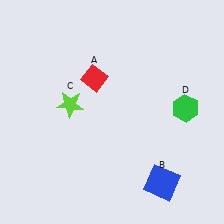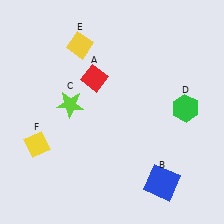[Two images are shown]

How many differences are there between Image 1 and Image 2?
There are 2 differences between the two images.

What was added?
A yellow diamond (E), a yellow diamond (F) were added in Image 2.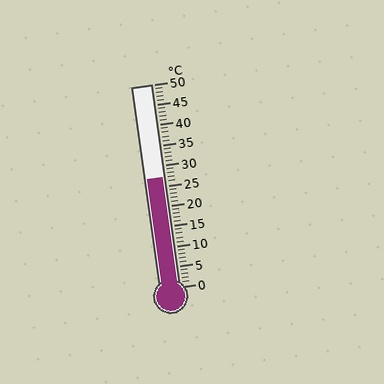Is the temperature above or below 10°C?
The temperature is above 10°C.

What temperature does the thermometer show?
The thermometer shows approximately 27°C.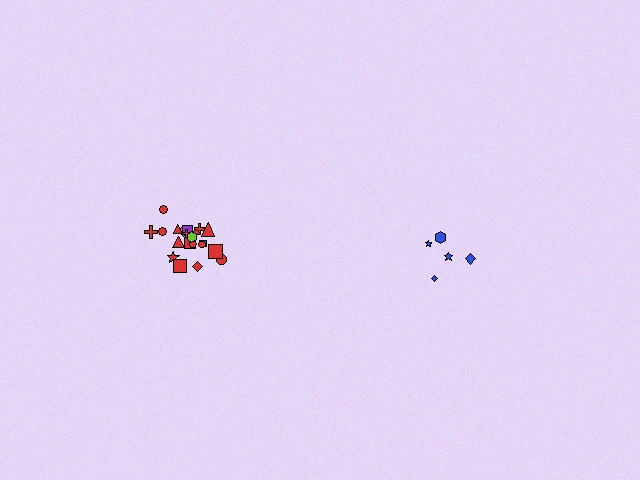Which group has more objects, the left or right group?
The left group.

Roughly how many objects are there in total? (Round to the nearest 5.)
Roughly 25 objects in total.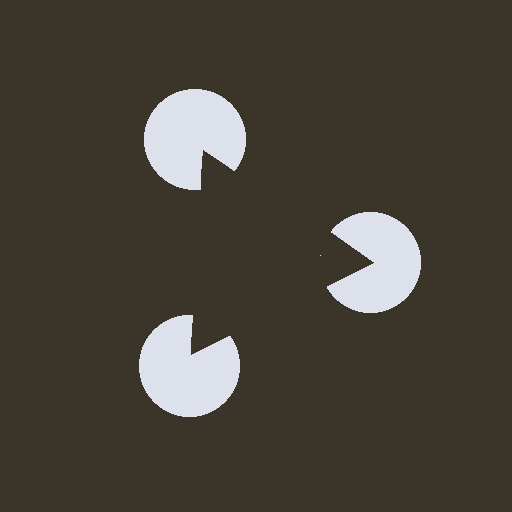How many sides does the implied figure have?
3 sides.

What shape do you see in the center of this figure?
An illusory triangle — its edges are inferred from the aligned wedge cuts in the pac-man discs, not physically drawn.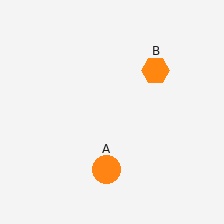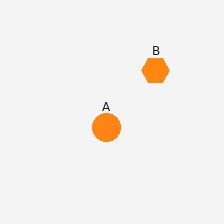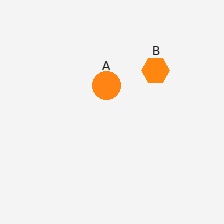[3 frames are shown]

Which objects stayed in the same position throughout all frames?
Orange hexagon (object B) remained stationary.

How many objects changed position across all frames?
1 object changed position: orange circle (object A).